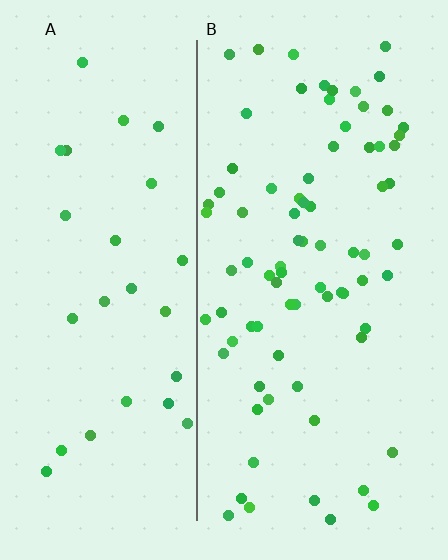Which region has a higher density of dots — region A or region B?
B (the right).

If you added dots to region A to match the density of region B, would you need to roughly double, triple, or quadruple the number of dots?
Approximately triple.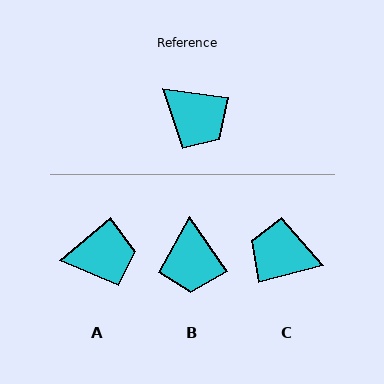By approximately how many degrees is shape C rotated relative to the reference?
Approximately 157 degrees clockwise.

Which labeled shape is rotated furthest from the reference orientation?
C, about 157 degrees away.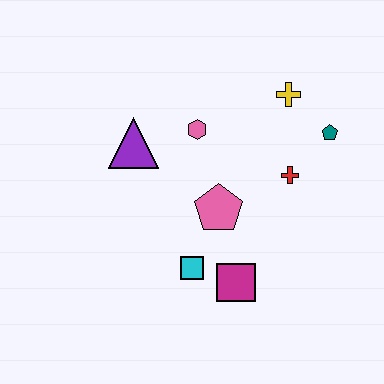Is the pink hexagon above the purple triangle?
Yes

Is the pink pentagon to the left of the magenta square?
Yes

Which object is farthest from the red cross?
The purple triangle is farthest from the red cross.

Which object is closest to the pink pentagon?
The cyan square is closest to the pink pentagon.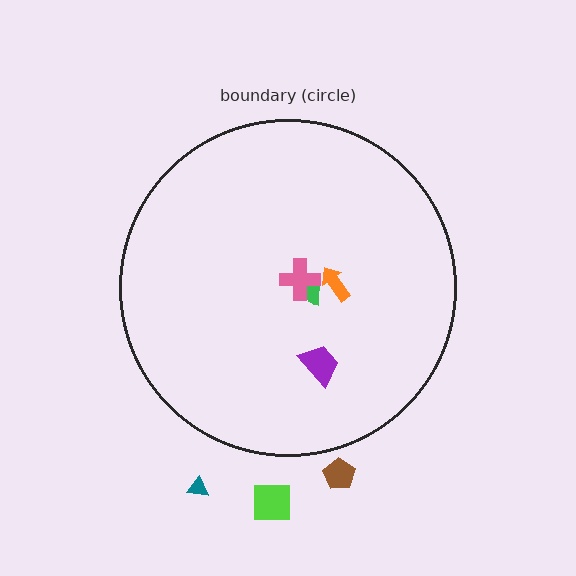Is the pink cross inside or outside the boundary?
Inside.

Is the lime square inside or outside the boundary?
Outside.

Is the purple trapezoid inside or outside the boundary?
Inside.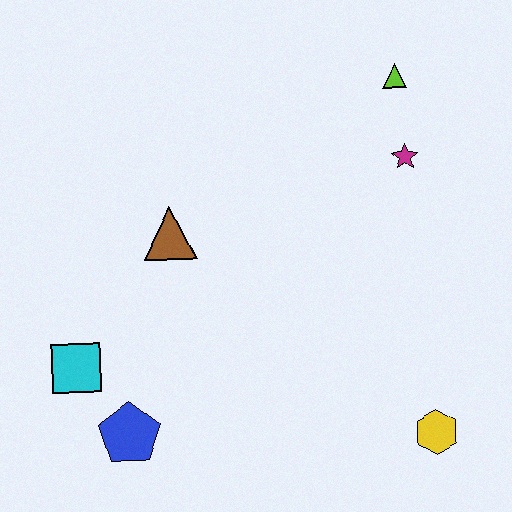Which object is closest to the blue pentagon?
The cyan square is closest to the blue pentagon.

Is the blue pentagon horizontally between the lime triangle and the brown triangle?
No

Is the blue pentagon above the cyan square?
No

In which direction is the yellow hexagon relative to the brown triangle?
The yellow hexagon is to the right of the brown triangle.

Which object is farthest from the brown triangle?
The yellow hexagon is farthest from the brown triangle.